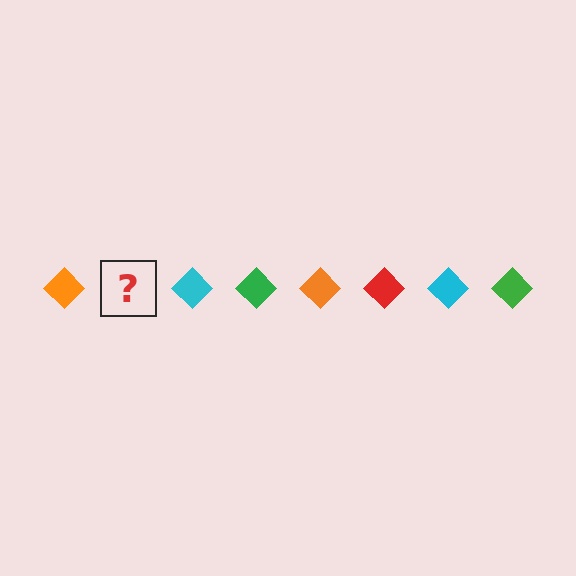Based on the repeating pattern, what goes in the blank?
The blank should be a red diamond.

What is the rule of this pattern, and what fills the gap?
The rule is that the pattern cycles through orange, red, cyan, green diamonds. The gap should be filled with a red diamond.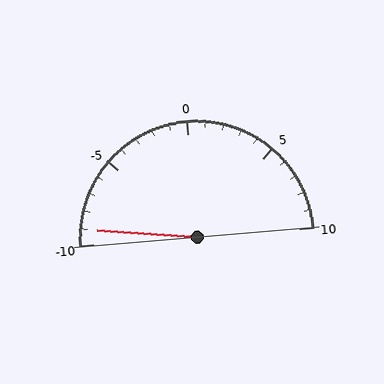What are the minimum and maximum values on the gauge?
The gauge ranges from -10 to 10.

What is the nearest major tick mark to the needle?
The nearest major tick mark is -10.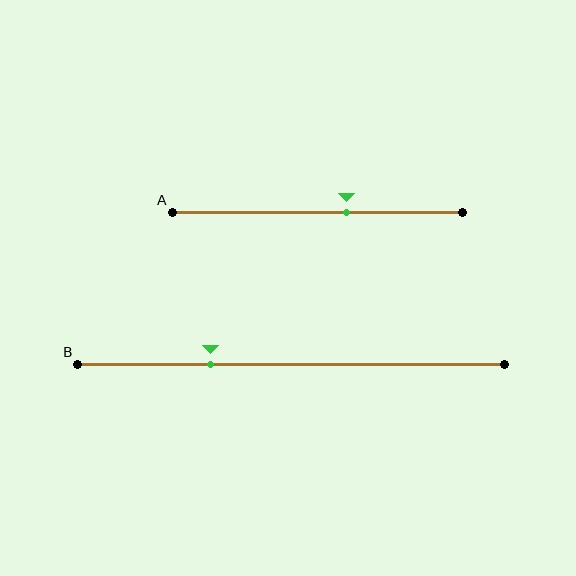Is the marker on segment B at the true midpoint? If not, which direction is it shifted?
No, the marker on segment B is shifted to the left by about 19% of the segment length.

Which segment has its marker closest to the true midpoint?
Segment A has its marker closest to the true midpoint.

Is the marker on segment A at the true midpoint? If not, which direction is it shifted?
No, the marker on segment A is shifted to the right by about 10% of the segment length.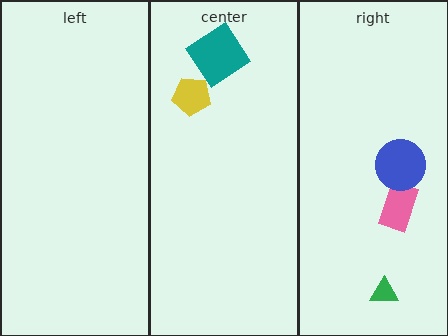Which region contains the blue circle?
The right region.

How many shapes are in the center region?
2.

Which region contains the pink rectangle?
The right region.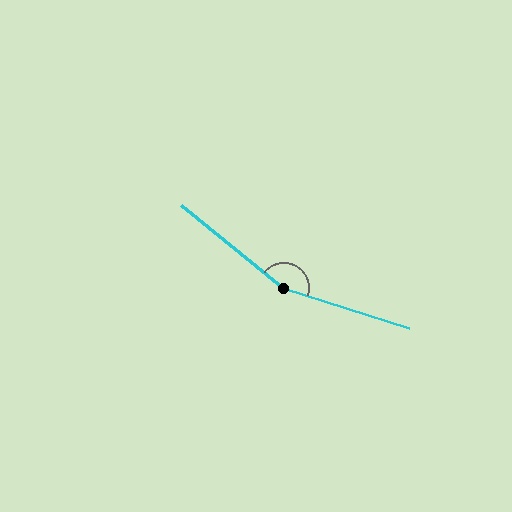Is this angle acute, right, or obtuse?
It is obtuse.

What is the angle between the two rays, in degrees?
Approximately 159 degrees.